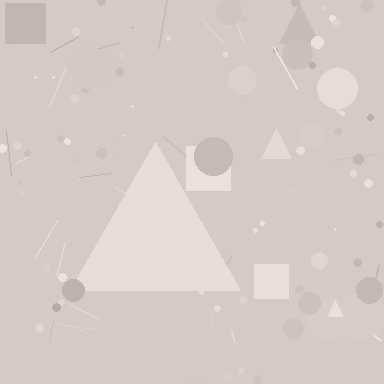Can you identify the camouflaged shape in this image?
The camouflaged shape is a triangle.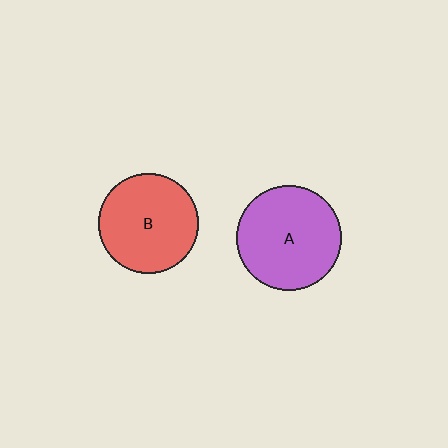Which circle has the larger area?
Circle A (purple).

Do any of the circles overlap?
No, none of the circles overlap.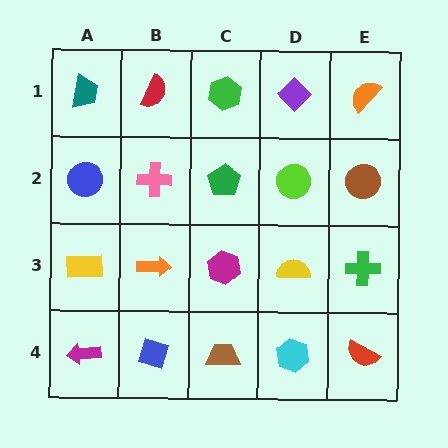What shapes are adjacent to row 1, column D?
A lime circle (row 2, column D), a green hexagon (row 1, column C), an orange semicircle (row 1, column E).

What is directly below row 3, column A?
A magenta arrow.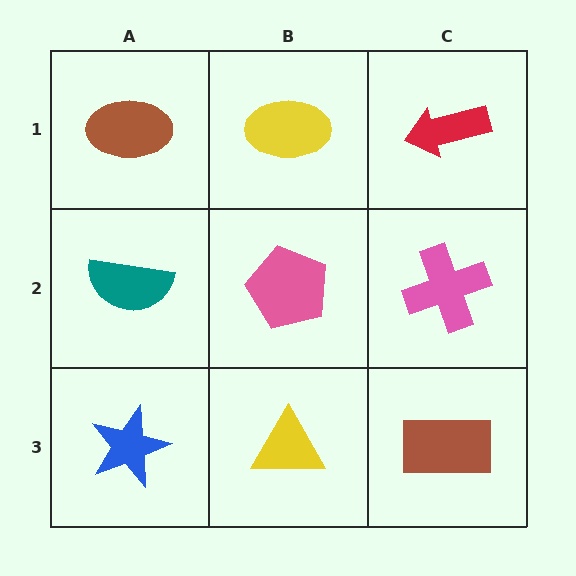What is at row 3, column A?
A blue star.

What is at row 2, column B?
A pink pentagon.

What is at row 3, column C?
A brown rectangle.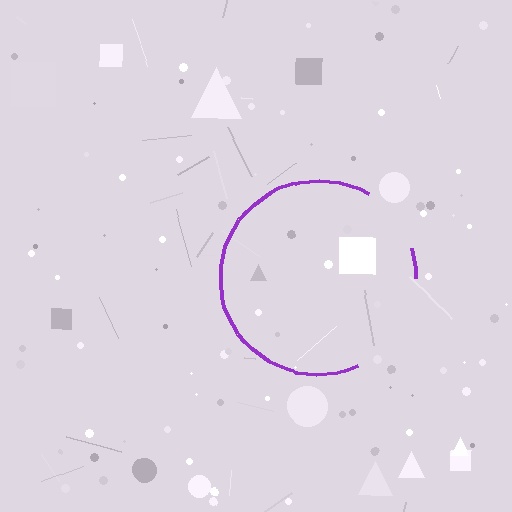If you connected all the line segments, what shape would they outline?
They would outline a circle.